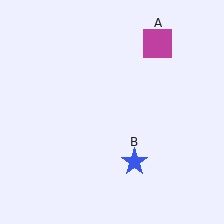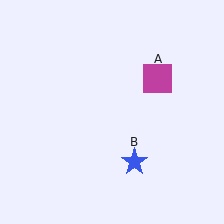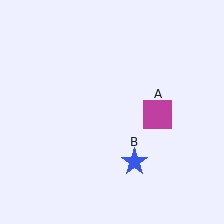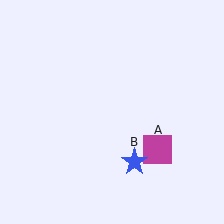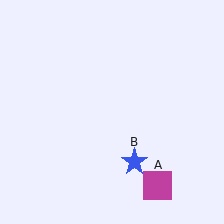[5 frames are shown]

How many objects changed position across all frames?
1 object changed position: magenta square (object A).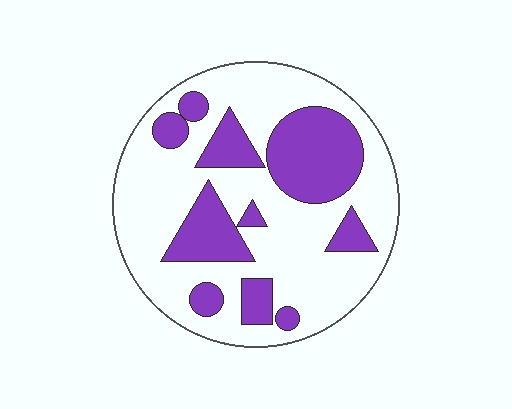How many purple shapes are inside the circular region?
10.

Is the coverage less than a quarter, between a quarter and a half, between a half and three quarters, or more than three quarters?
Between a quarter and a half.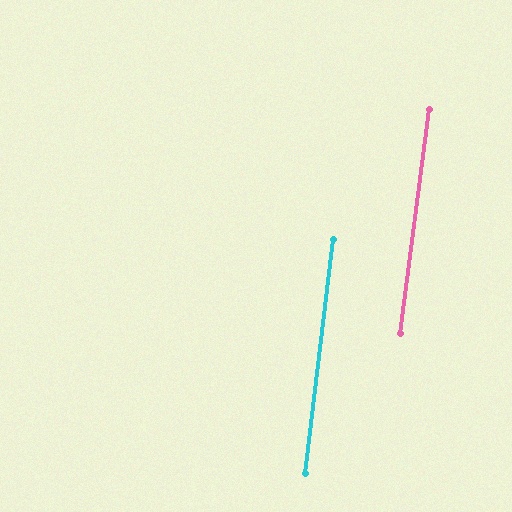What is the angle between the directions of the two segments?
Approximately 1 degree.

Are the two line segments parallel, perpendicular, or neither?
Parallel — their directions differ by only 0.6°.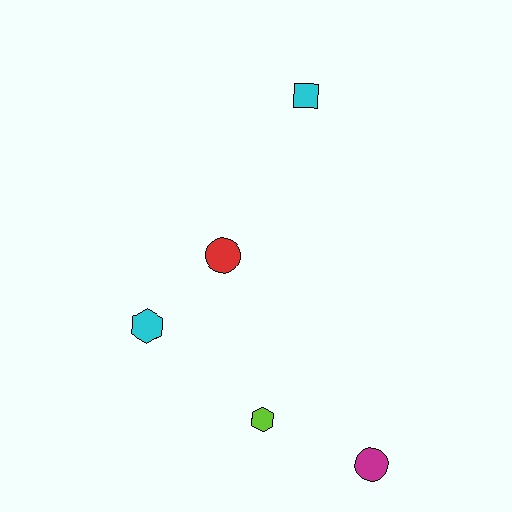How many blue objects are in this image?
There are no blue objects.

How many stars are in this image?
There are no stars.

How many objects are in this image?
There are 5 objects.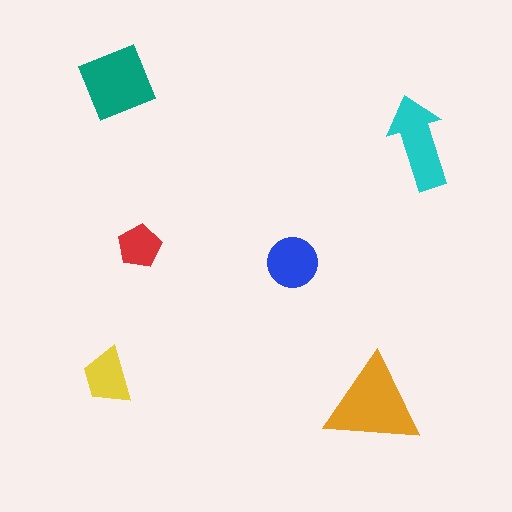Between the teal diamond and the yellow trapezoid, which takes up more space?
The teal diamond.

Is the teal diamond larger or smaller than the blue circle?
Larger.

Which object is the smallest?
The red pentagon.